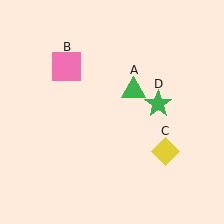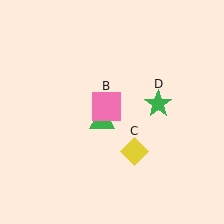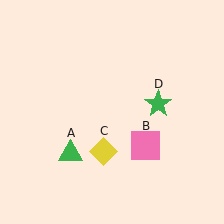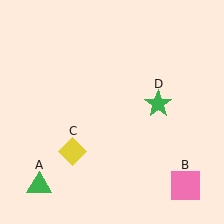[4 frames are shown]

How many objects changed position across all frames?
3 objects changed position: green triangle (object A), pink square (object B), yellow diamond (object C).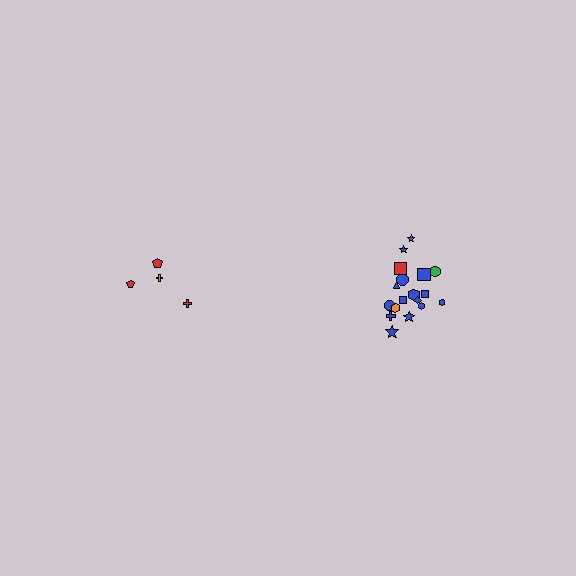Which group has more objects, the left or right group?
The right group.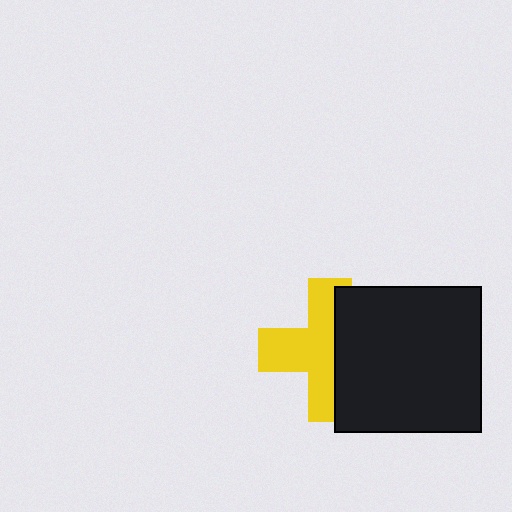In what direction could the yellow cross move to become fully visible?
The yellow cross could move left. That would shift it out from behind the black square entirely.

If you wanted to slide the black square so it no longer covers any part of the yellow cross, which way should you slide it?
Slide it right — that is the most direct way to separate the two shapes.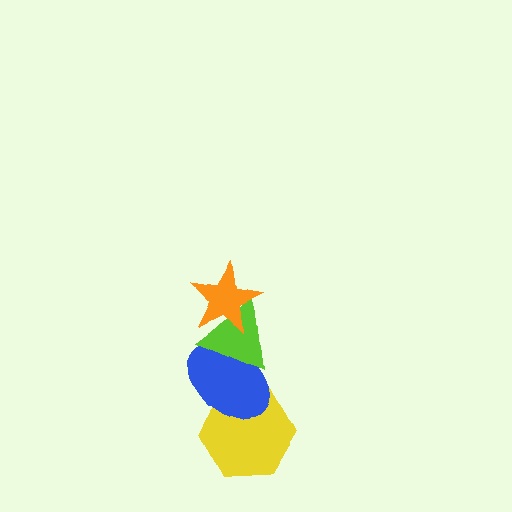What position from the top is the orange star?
The orange star is 1st from the top.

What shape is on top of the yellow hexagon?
The blue ellipse is on top of the yellow hexagon.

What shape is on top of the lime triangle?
The orange star is on top of the lime triangle.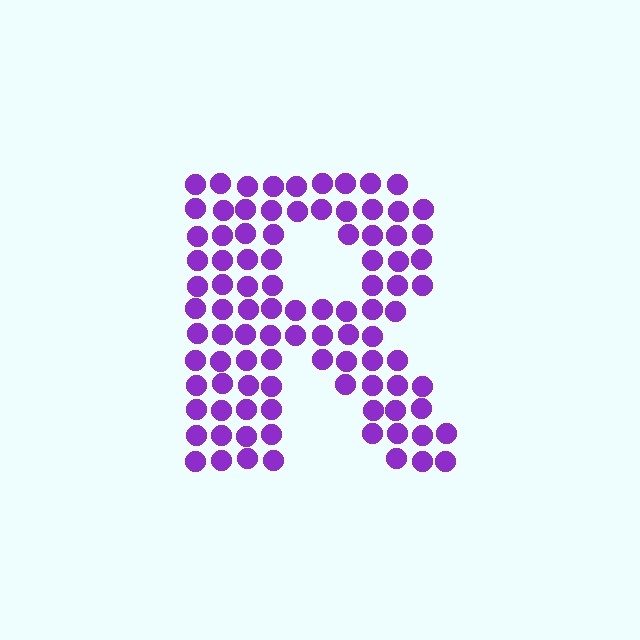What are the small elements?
The small elements are circles.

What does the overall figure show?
The overall figure shows the letter R.